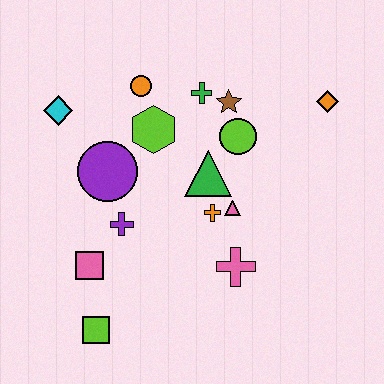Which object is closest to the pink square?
The purple cross is closest to the pink square.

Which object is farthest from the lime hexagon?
The lime square is farthest from the lime hexagon.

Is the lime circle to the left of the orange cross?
No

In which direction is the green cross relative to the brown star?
The green cross is to the left of the brown star.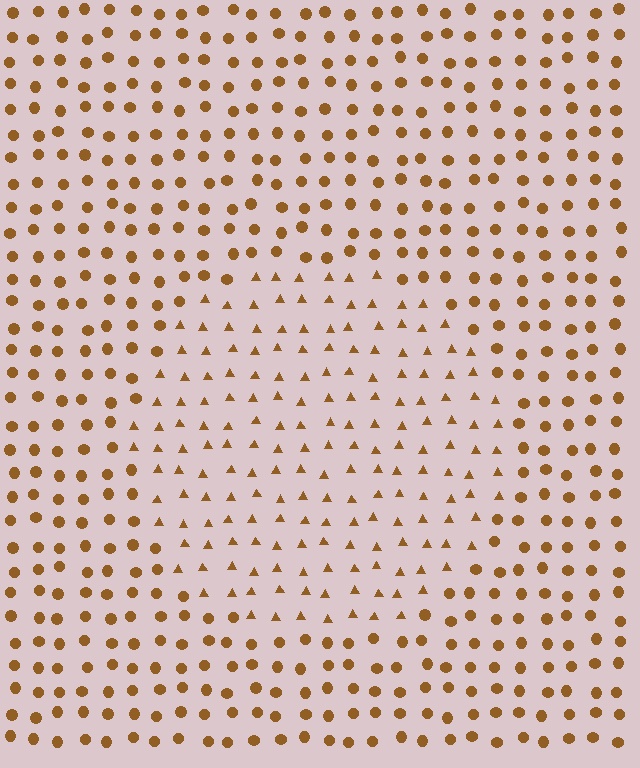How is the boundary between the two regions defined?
The boundary is defined by a change in element shape: triangles inside vs. circles outside. All elements share the same color and spacing.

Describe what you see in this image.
The image is filled with small brown elements arranged in a uniform grid. A circle-shaped region contains triangles, while the surrounding area contains circles. The boundary is defined purely by the change in element shape.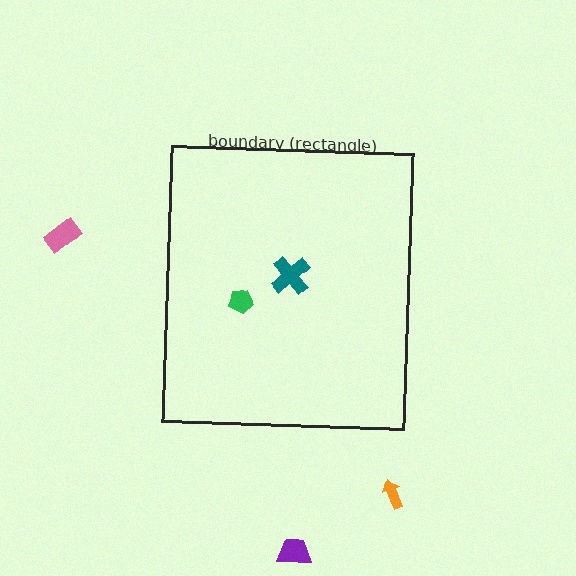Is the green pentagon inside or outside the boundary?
Inside.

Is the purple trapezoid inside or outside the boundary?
Outside.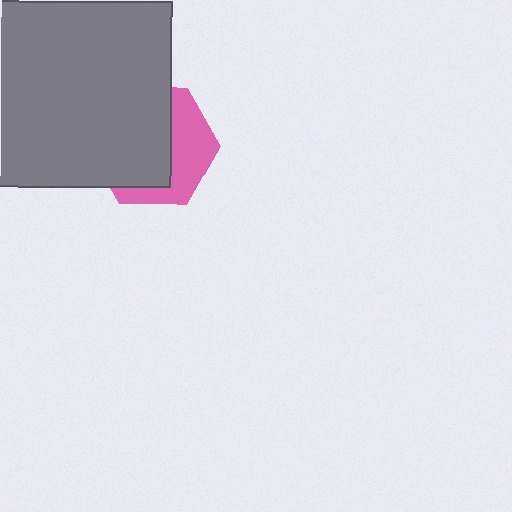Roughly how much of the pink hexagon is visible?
A small part of it is visible (roughly 39%).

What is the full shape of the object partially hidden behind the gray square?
The partially hidden object is a pink hexagon.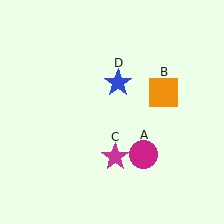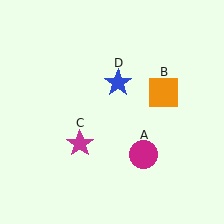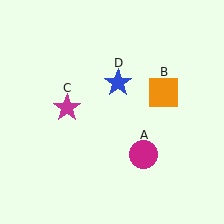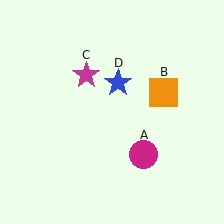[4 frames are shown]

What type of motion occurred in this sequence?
The magenta star (object C) rotated clockwise around the center of the scene.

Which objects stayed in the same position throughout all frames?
Magenta circle (object A) and orange square (object B) and blue star (object D) remained stationary.